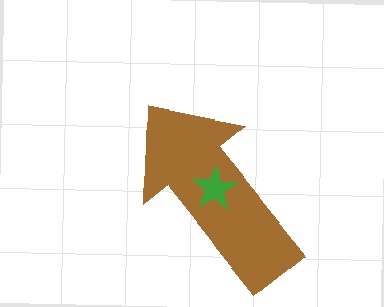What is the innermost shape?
The green star.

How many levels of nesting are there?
2.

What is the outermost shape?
The brown arrow.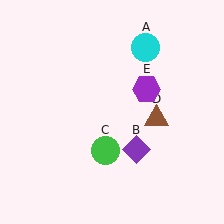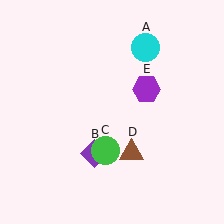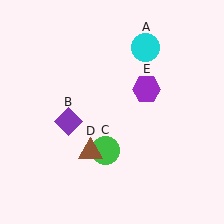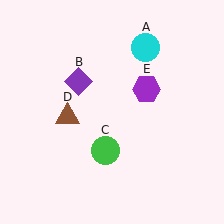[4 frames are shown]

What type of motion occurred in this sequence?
The purple diamond (object B), brown triangle (object D) rotated clockwise around the center of the scene.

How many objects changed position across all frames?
2 objects changed position: purple diamond (object B), brown triangle (object D).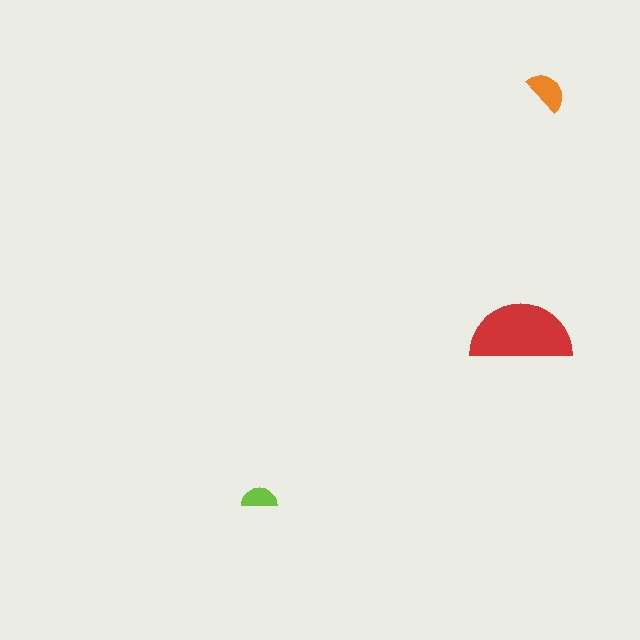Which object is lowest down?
The lime semicircle is bottommost.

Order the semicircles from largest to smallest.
the red one, the orange one, the lime one.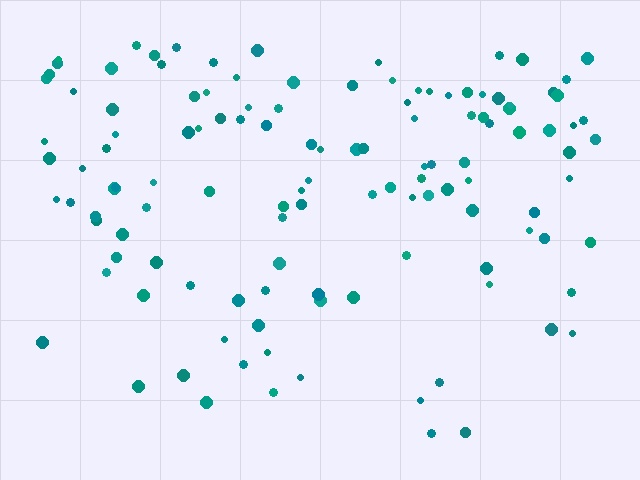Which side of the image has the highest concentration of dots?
The top.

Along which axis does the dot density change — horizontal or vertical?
Vertical.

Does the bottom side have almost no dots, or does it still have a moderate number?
Still a moderate number, just noticeably fewer than the top.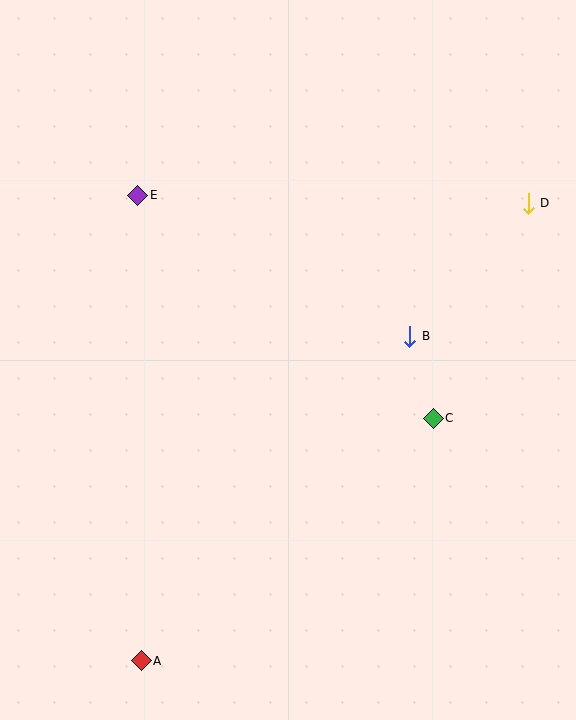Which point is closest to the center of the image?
Point B at (410, 336) is closest to the center.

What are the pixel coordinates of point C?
Point C is at (433, 418).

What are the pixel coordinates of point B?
Point B is at (410, 336).